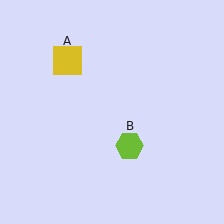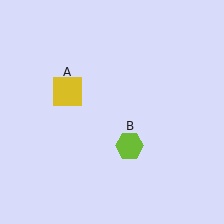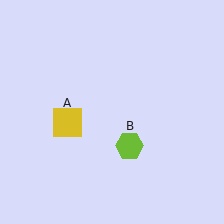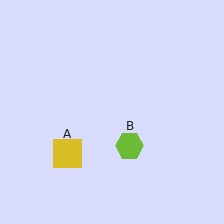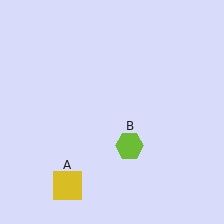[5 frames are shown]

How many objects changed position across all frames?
1 object changed position: yellow square (object A).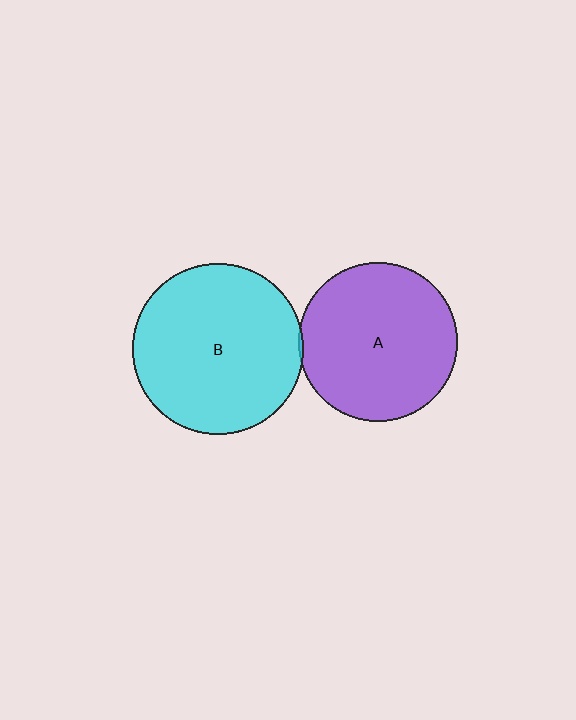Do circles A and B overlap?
Yes.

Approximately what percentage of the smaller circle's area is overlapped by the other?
Approximately 5%.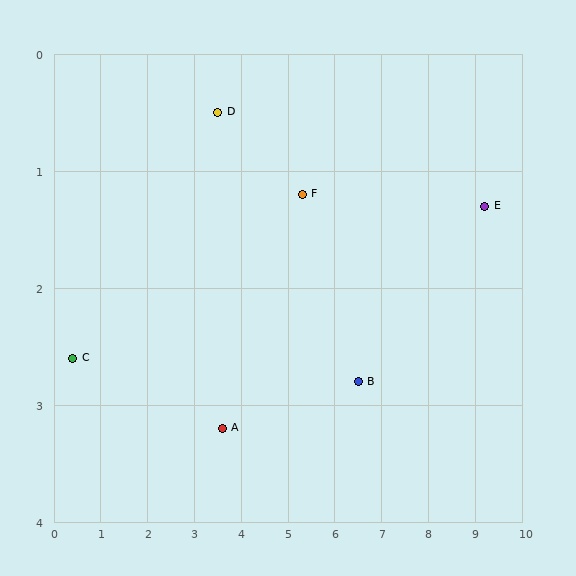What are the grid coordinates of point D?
Point D is at approximately (3.5, 0.5).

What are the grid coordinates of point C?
Point C is at approximately (0.4, 2.6).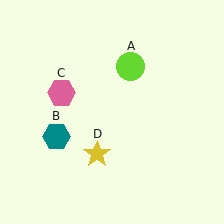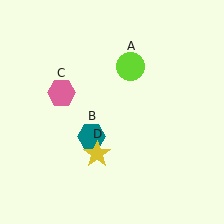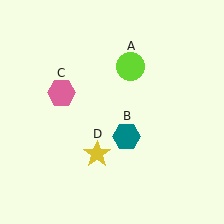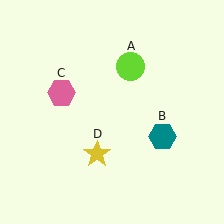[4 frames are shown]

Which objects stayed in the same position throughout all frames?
Lime circle (object A) and pink hexagon (object C) and yellow star (object D) remained stationary.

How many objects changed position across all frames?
1 object changed position: teal hexagon (object B).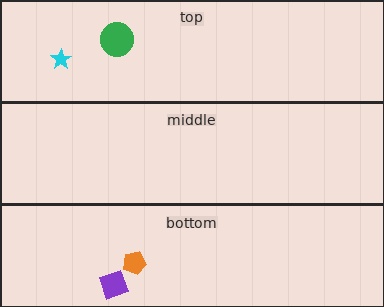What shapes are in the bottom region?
The purple diamond, the orange pentagon.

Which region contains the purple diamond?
The bottom region.